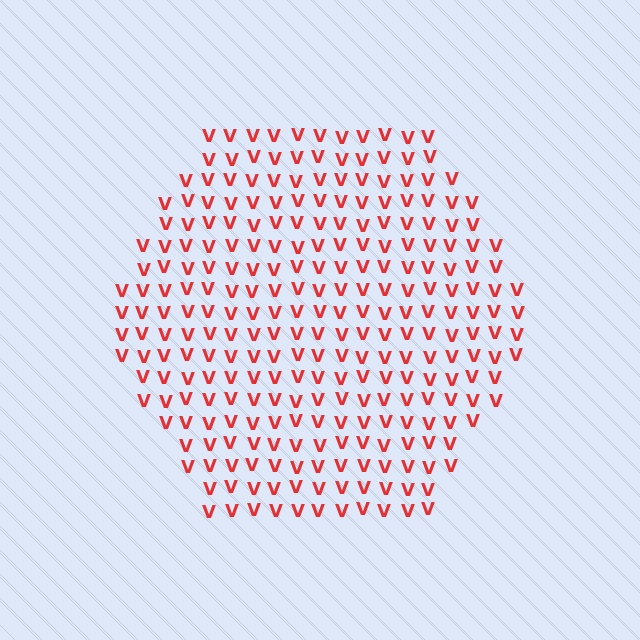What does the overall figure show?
The overall figure shows a hexagon.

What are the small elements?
The small elements are letter V's.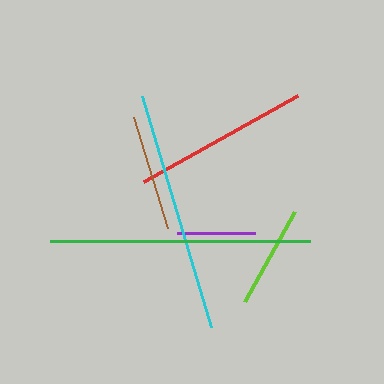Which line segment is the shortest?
The purple line is the shortest at approximately 78 pixels.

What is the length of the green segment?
The green segment is approximately 260 pixels long.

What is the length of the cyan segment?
The cyan segment is approximately 241 pixels long.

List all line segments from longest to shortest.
From longest to shortest: green, cyan, red, brown, lime, purple.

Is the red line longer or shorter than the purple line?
The red line is longer than the purple line.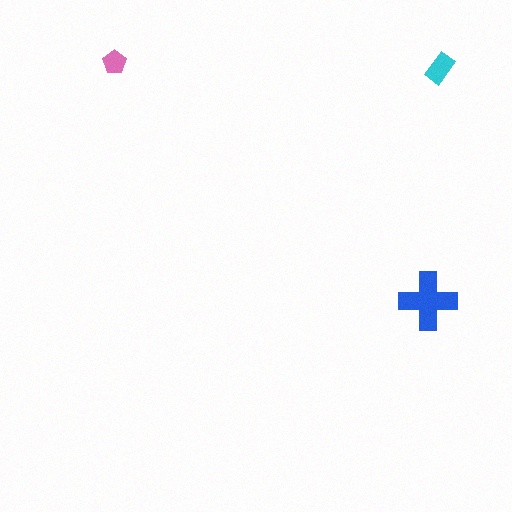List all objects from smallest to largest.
The pink pentagon, the cyan rectangle, the blue cross.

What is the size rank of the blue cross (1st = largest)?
1st.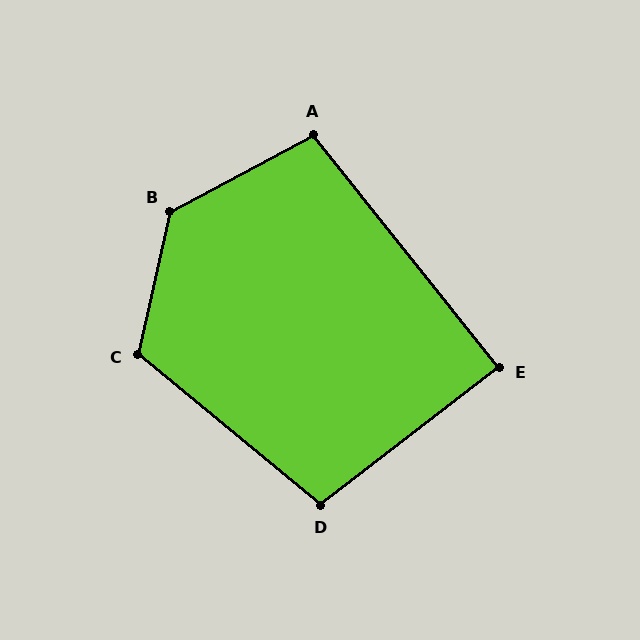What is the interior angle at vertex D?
Approximately 103 degrees (obtuse).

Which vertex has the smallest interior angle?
E, at approximately 89 degrees.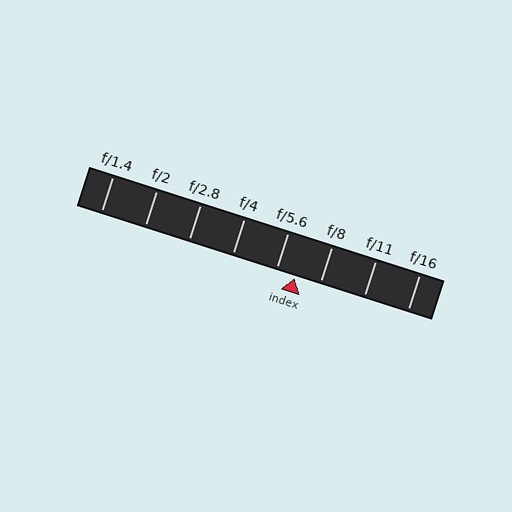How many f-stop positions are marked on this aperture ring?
There are 8 f-stop positions marked.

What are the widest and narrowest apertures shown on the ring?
The widest aperture shown is f/1.4 and the narrowest is f/16.